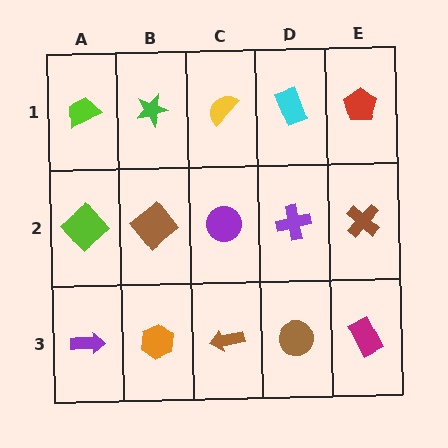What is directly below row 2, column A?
A purple arrow.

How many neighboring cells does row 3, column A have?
2.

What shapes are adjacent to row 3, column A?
A lime diamond (row 2, column A), an orange hexagon (row 3, column B).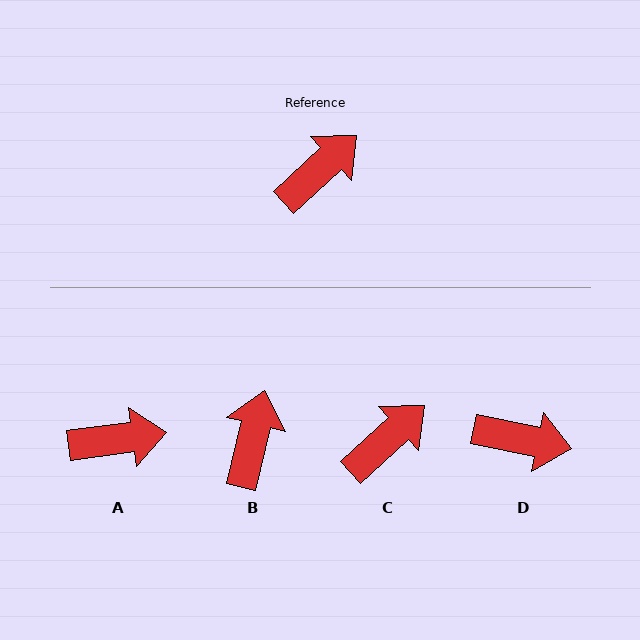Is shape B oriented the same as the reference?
No, it is off by about 34 degrees.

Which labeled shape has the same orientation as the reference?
C.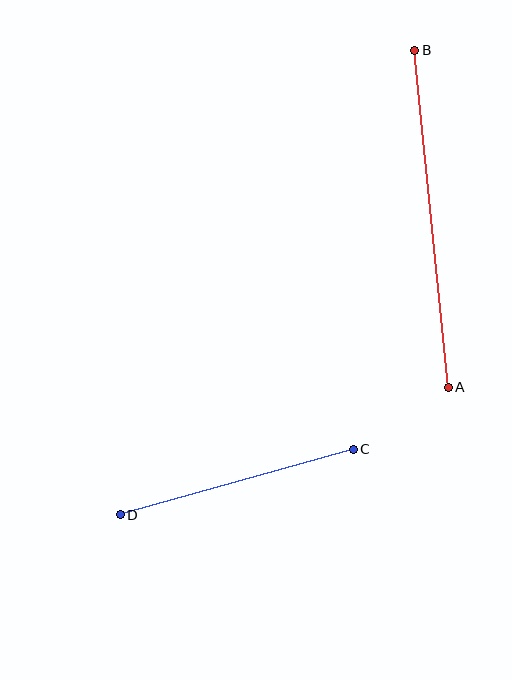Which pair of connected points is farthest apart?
Points A and B are farthest apart.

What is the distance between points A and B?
The distance is approximately 339 pixels.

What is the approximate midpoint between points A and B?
The midpoint is at approximately (431, 219) pixels.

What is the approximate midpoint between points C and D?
The midpoint is at approximately (237, 482) pixels.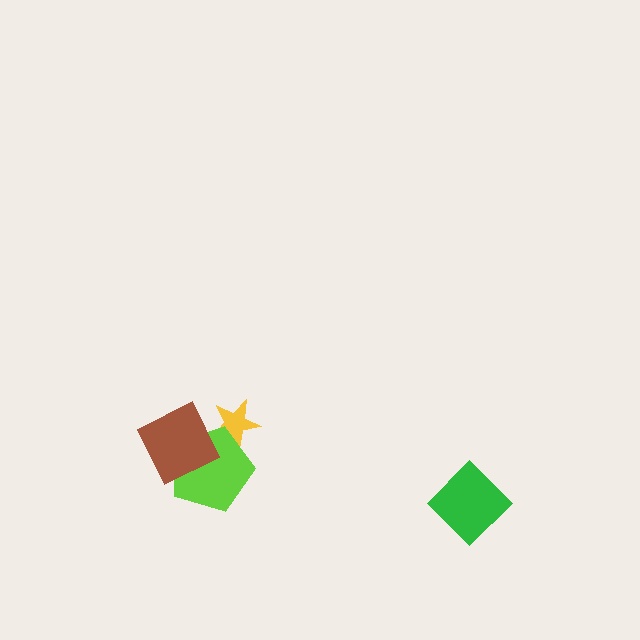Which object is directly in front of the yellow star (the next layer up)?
The lime pentagon is directly in front of the yellow star.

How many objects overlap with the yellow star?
2 objects overlap with the yellow star.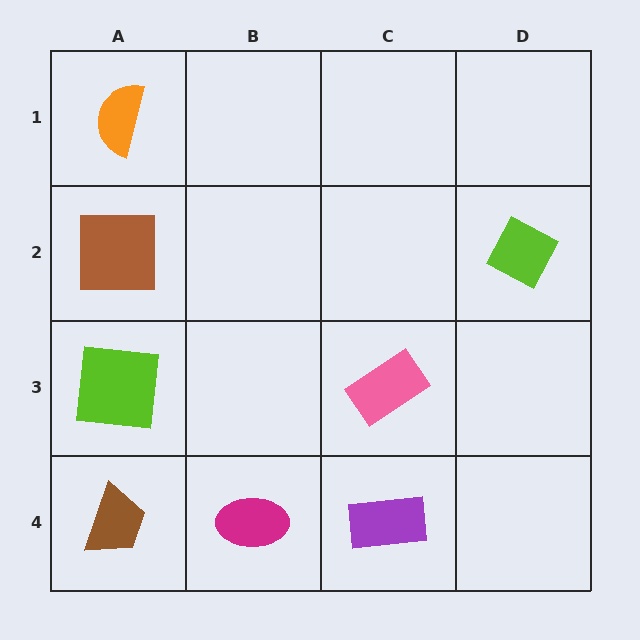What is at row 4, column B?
A magenta ellipse.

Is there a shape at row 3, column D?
No, that cell is empty.